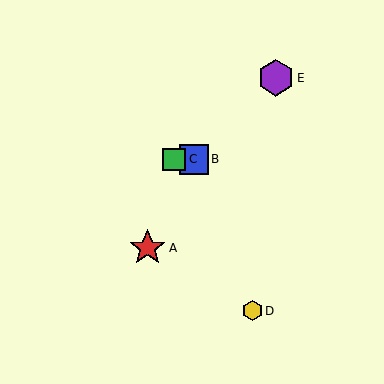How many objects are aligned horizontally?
2 objects (B, C) are aligned horizontally.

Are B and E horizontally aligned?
No, B is at y≈159 and E is at y≈78.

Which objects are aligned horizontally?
Objects B, C are aligned horizontally.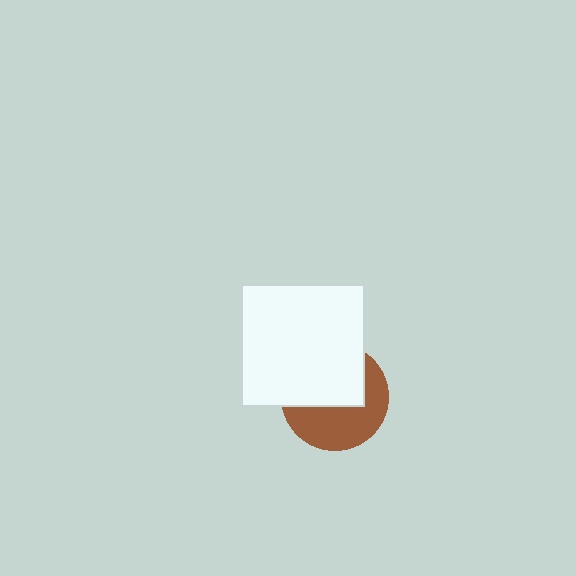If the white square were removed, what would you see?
You would see the complete brown circle.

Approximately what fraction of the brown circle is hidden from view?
Roughly 52% of the brown circle is hidden behind the white square.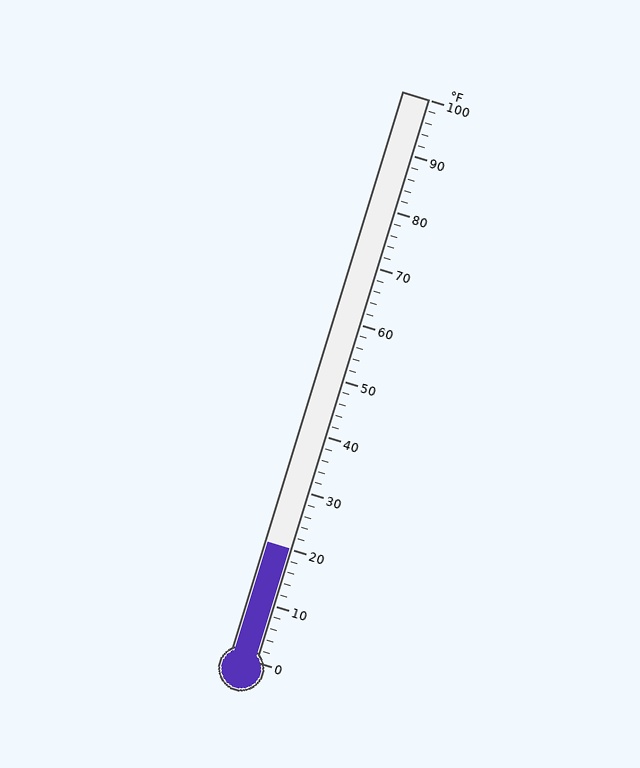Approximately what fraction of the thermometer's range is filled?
The thermometer is filled to approximately 20% of its range.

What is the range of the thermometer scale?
The thermometer scale ranges from 0°F to 100°F.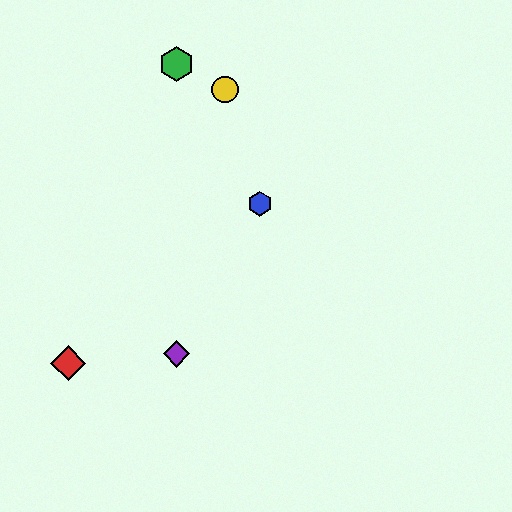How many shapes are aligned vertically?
2 shapes (the green hexagon, the purple diamond) are aligned vertically.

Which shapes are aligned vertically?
The green hexagon, the purple diamond are aligned vertically.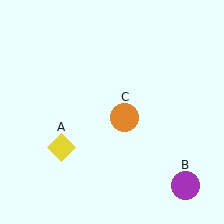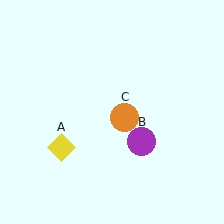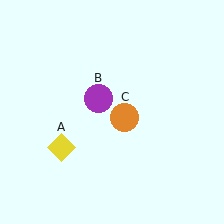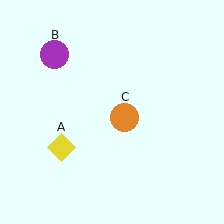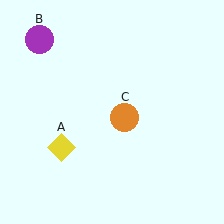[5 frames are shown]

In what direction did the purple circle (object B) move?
The purple circle (object B) moved up and to the left.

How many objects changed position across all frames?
1 object changed position: purple circle (object B).